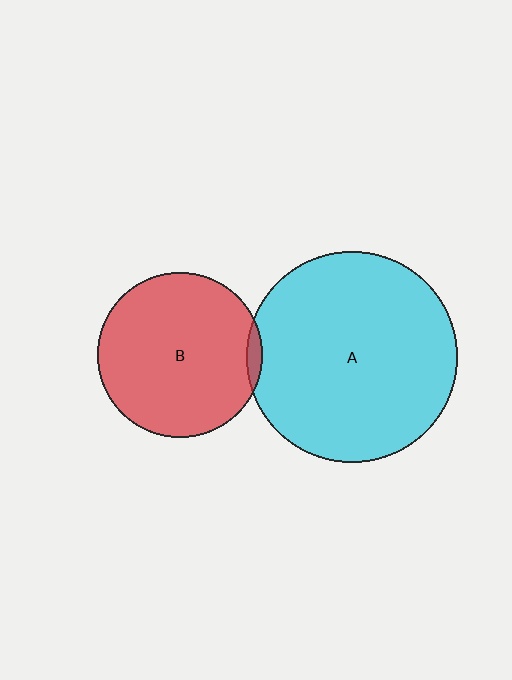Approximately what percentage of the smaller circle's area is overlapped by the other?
Approximately 5%.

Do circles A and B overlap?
Yes.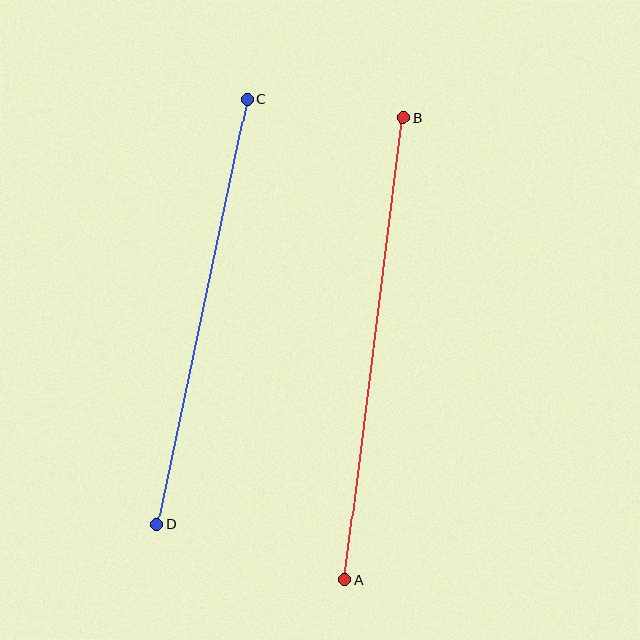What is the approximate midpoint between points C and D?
The midpoint is at approximately (202, 311) pixels.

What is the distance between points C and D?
The distance is approximately 434 pixels.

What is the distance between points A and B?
The distance is approximately 465 pixels.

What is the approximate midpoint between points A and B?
The midpoint is at approximately (374, 349) pixels.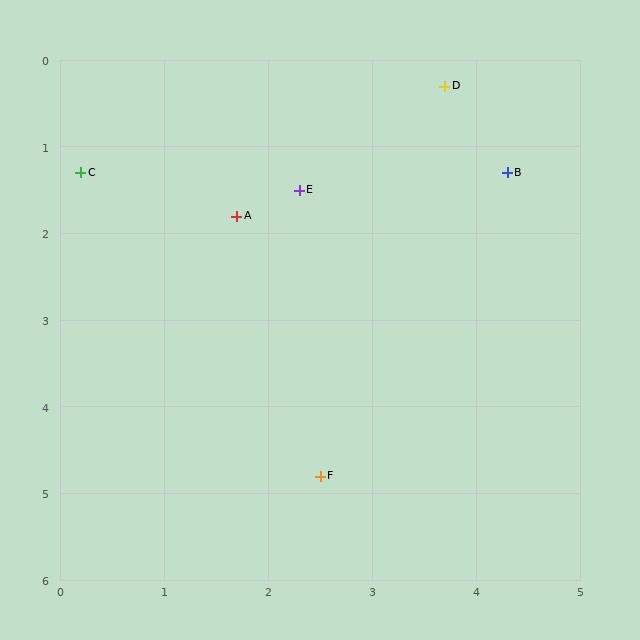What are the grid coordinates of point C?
Point C is at approximately (0.2, 1.3).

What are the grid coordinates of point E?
Point E is at approximately (2.3, 1.5).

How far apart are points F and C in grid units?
Points F and C are about 4.2 grid units apart.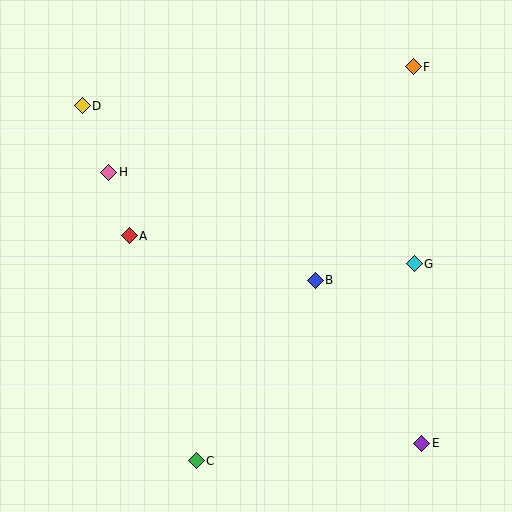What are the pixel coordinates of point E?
Point E is at (422, 444).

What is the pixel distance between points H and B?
The distance between H and B is 233 pixels.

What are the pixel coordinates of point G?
Point G is at (414, 264).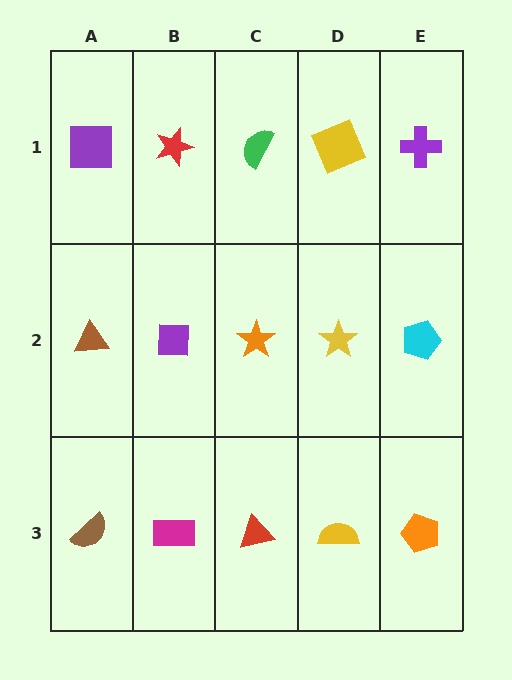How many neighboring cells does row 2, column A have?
3.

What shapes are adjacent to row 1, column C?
An orange star (row 2, column C), a red star (row 1, column B), a yellow square (row 1, column D).